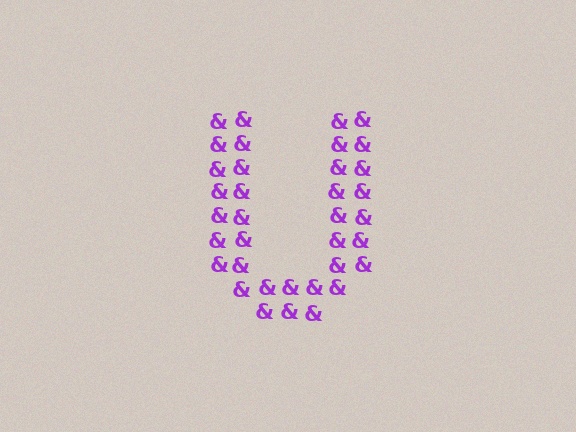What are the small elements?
The small elements are ampersands.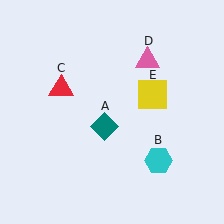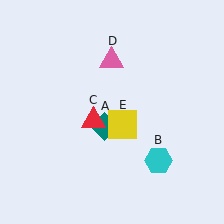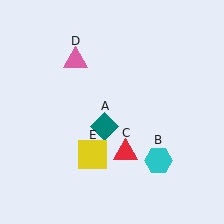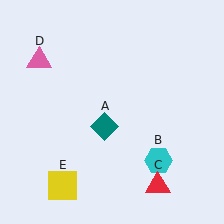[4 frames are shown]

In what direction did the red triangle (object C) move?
The red triangle (object C) moved down and to the right.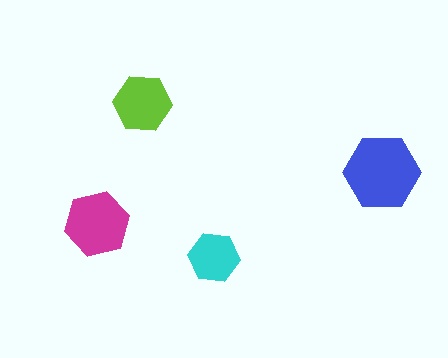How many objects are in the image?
There are 4 objects in the image.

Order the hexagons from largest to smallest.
the blue one, the magenta one, the lime one, the cyan one.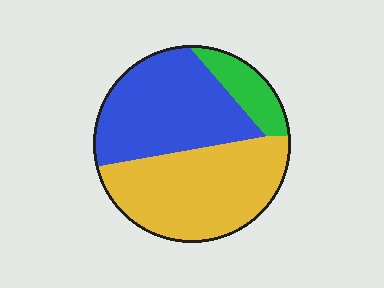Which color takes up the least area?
Green, at roughly 10%.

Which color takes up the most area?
Yellow, at roughly 45%.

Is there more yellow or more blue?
Yellow.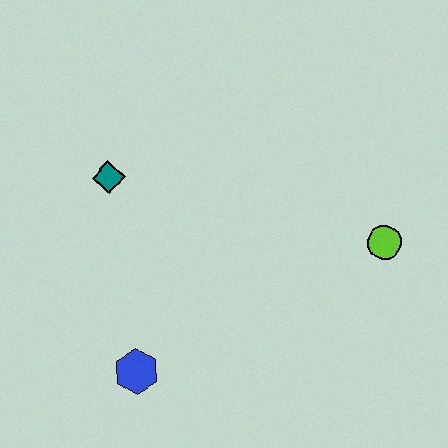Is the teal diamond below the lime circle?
No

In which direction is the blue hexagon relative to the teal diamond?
The blue hexagon is below the teal diamond.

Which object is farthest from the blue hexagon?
The lime circle is farthest from the blue hexagon.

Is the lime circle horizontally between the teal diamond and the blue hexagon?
No